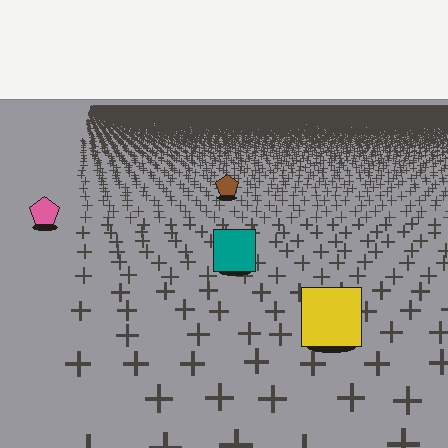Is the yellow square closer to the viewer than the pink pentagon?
Yes. The yellow square is closer — you can tell from the texture gradient: the ground texture is coarser near it.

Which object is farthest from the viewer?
The brown pentagon is farthest from the viewer. It appears smaller and the ground texture around it is denser.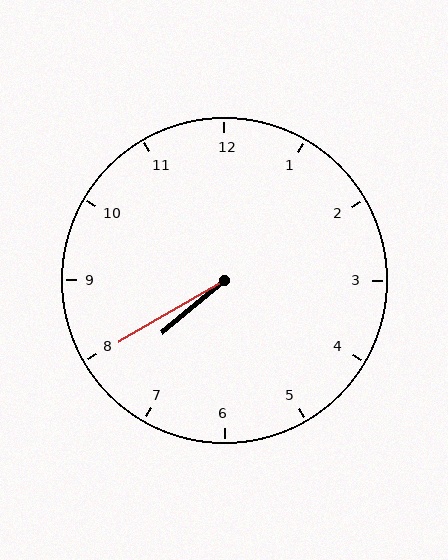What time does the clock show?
7:40.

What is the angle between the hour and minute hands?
Approximately 10 degrees.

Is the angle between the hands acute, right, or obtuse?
It is acute.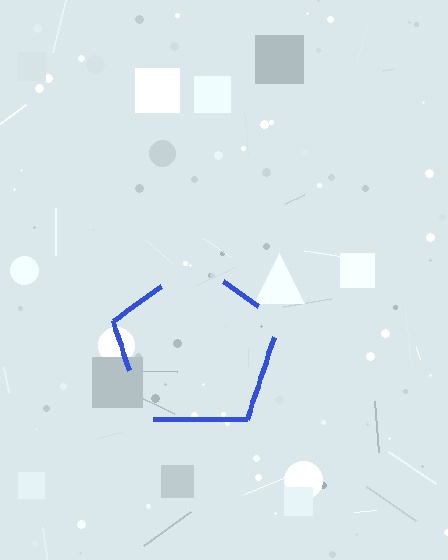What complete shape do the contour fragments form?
The contour fragments form a pentagon.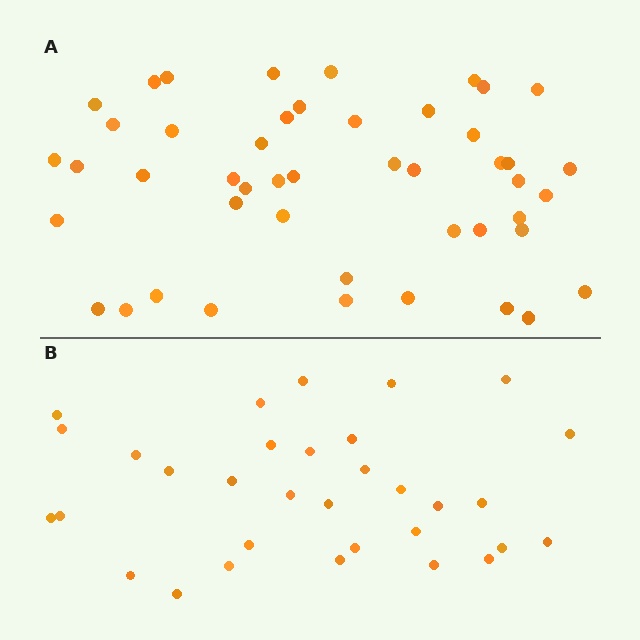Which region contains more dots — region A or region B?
Region A (the top region) has more dots.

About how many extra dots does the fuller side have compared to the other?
Region A has approximately 15 more dots than region B.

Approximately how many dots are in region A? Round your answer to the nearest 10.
About 50 dots. (The exact count is 47, which rounds to 50.)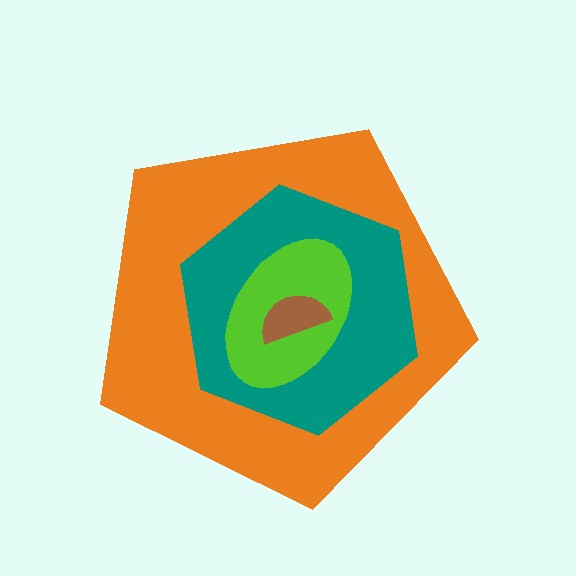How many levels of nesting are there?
4.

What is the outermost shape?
The orange pentagon.